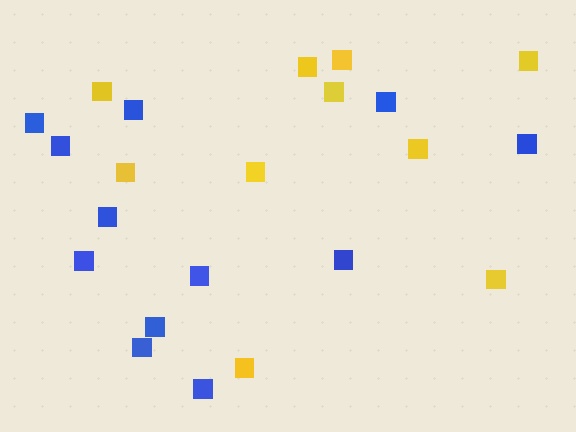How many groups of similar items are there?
There are 2 groups: one group of yellow squares (10) and one group of blue squares (12).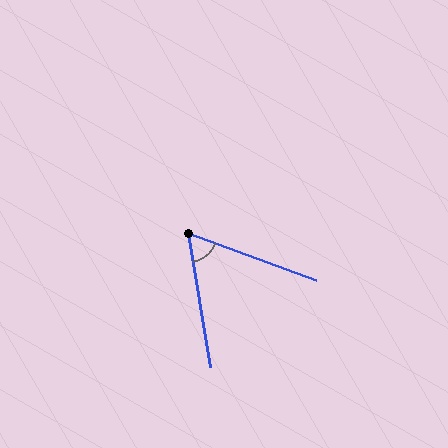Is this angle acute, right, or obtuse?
It is acute.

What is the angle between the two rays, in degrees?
Approximately 60 degrees.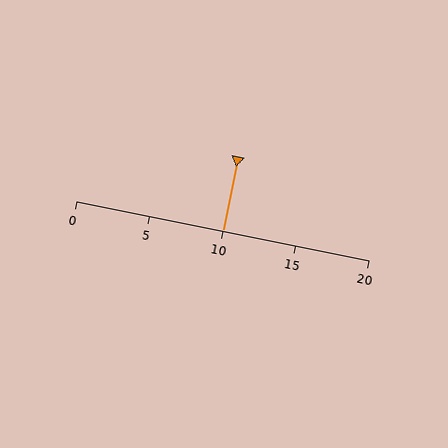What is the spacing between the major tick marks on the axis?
The major ticks are spaced 5 apart.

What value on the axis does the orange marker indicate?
The marker indicates approximately 10.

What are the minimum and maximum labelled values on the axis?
The axis runs from 0 to 20.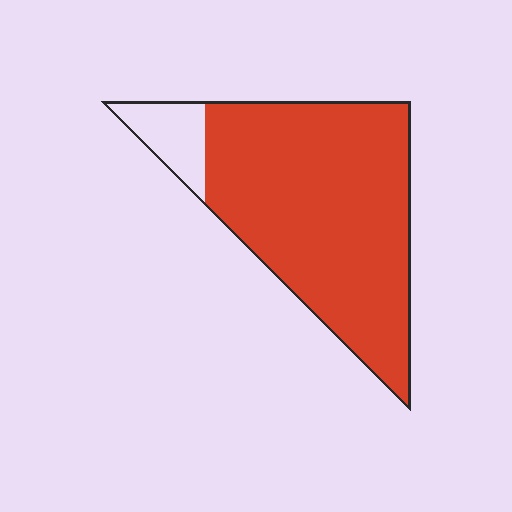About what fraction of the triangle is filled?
About seven eighths (7/8).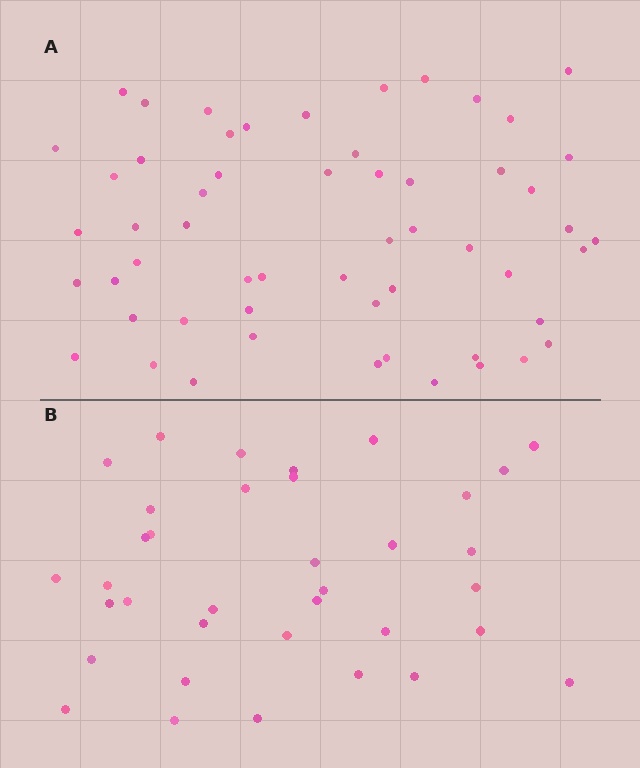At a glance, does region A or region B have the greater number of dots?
Region A (the top region) has more dots.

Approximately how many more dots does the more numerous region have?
Region A has approximately 20 more dots than region B.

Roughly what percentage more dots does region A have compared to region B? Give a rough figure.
About 55% more.